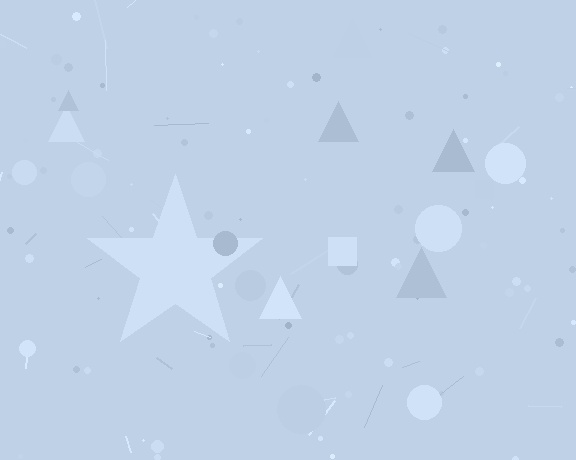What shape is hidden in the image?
A star is hidden in the image.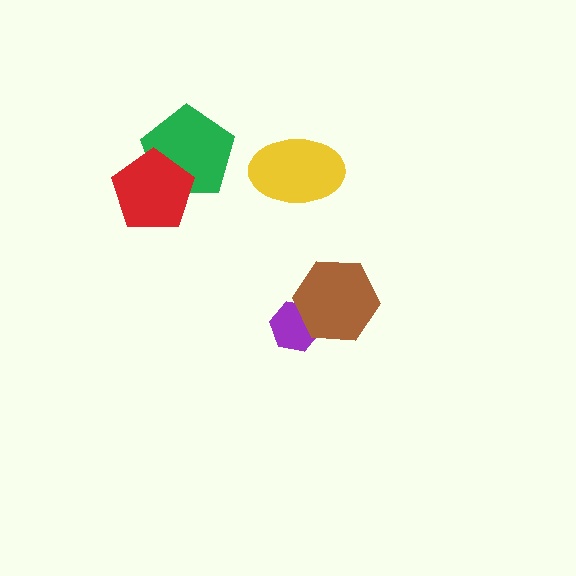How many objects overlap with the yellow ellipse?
0 objects overlap with the yellow ellipse.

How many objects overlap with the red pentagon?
1 object overlaps with the red pentagon.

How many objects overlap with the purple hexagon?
1 object overlaps with the purple hexagon.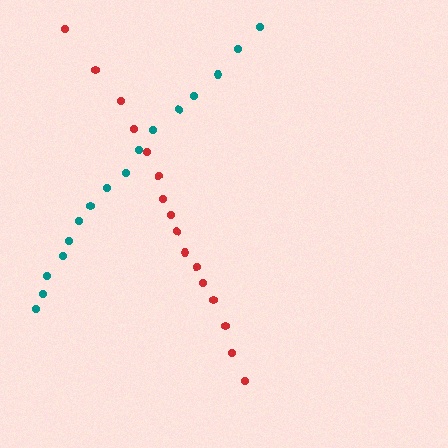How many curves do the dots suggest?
There are 2 distinct paths.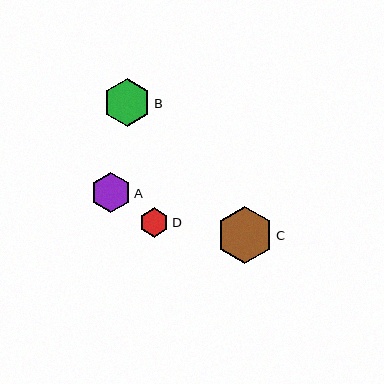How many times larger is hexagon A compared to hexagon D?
Hexagon A is approximately 1.4 times the size of hexagon D.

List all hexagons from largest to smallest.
From largest to smallest: C, B, A, D.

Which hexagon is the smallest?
Hexagon D is the smallest with a size of approximately 29 pixels.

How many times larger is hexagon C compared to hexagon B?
Hexagon C is approximately 1.2 times the size of hexagon B.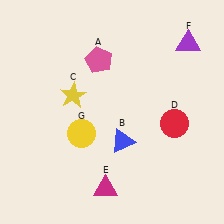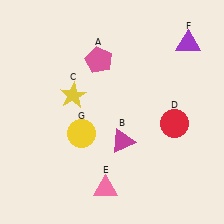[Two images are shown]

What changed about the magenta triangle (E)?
In Image 1, E is magenta. In Image 2, it changed to pink.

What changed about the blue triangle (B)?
In Image 1, B is blue. In Image 2, it changed to magenta.